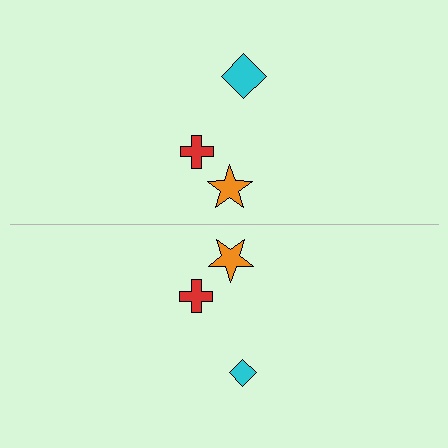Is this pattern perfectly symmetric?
No, the pattern is not perfectly symmetric. The cyan diamond on the bottom side has a different size than its mirror counterpart.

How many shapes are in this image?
There are 6 shapes in this image.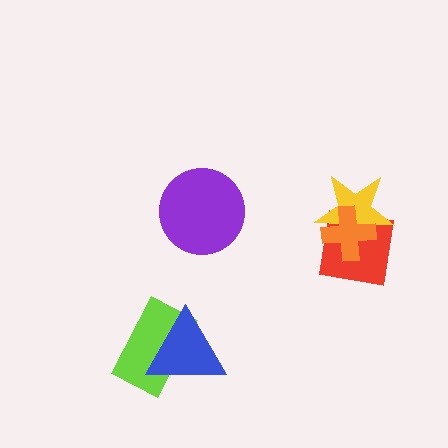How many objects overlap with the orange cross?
2 objects overlap with the orange cross.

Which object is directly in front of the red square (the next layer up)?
The yellow star is directly in front of the red square.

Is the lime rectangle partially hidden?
Yes, it is partially covered by another shape.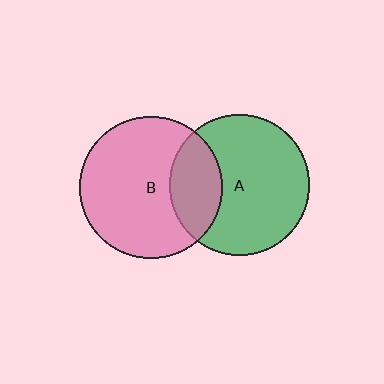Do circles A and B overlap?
Yes.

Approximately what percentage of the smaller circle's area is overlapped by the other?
Approximately 25%.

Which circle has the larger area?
Circle B (pink).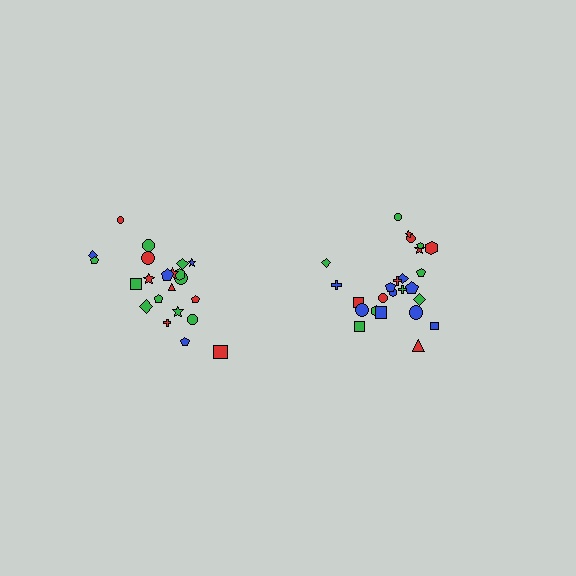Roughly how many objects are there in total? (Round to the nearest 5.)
Roughly 45 objects in total.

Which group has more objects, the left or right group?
The right group.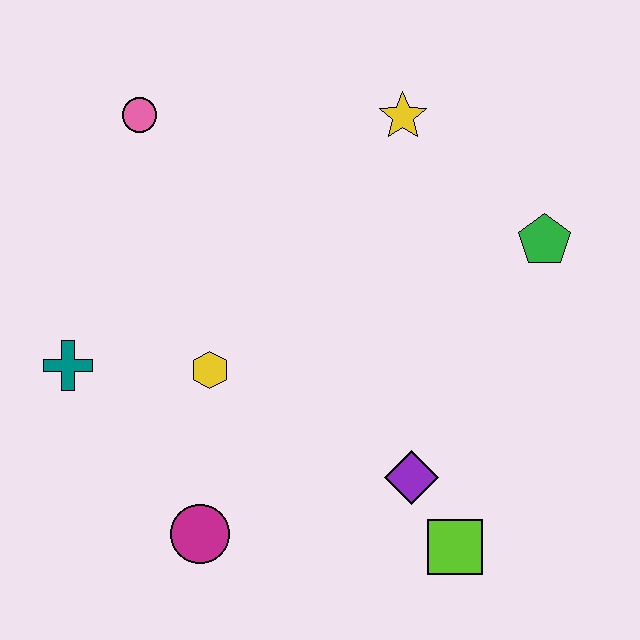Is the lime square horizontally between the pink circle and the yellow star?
No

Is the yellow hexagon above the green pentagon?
No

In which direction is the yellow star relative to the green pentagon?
The yellow star is to the left of the green pentagon.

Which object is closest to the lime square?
The purple diamond is closest to the lime square.